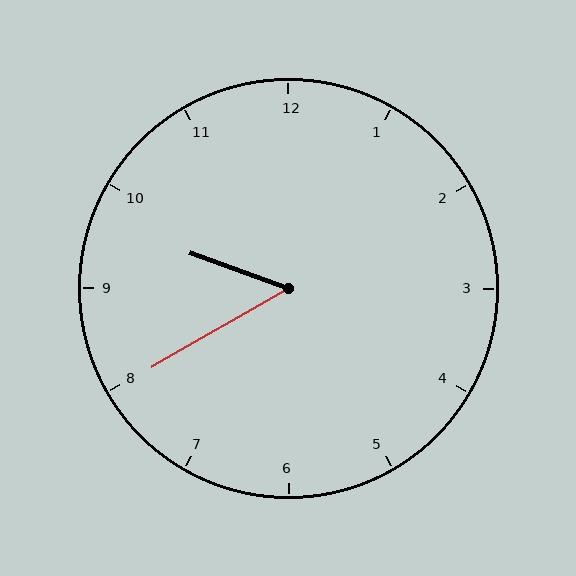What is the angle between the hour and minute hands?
Approximately 50 degrees.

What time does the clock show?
9:40.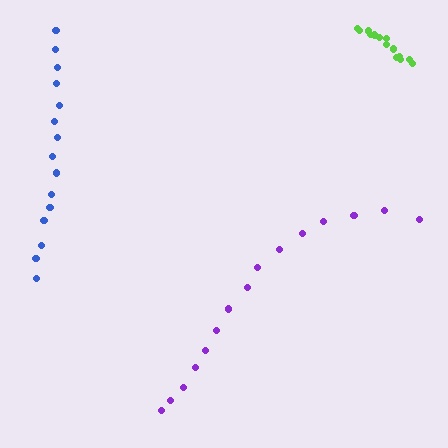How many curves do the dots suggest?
There are 3 distinct paths.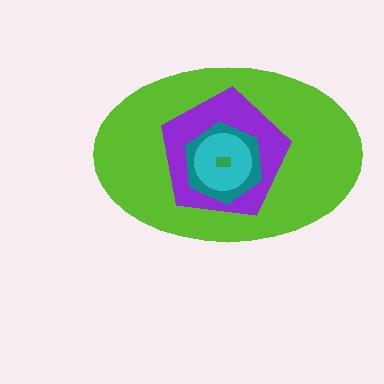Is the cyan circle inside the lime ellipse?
Yes.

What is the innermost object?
The green rectangle.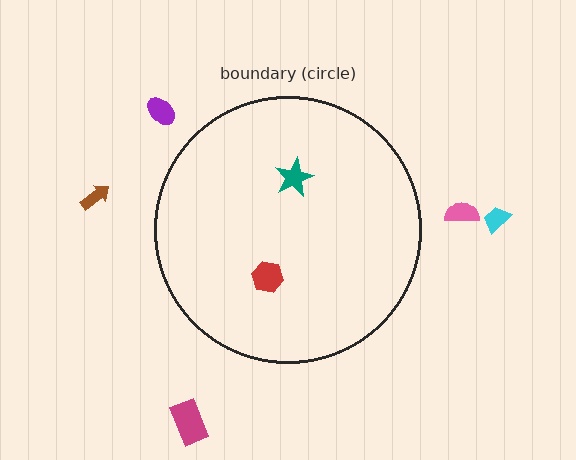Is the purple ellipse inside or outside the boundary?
Outside.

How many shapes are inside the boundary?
2 inside, 5 outside.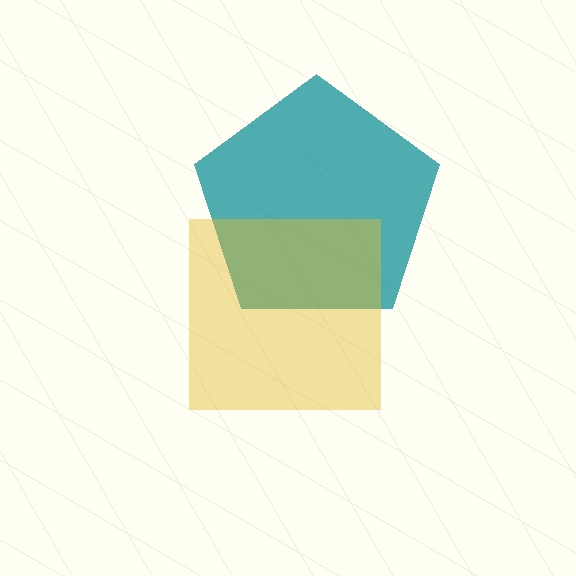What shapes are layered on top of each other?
The layered shapes are: a teal pentagon, a yellow square.